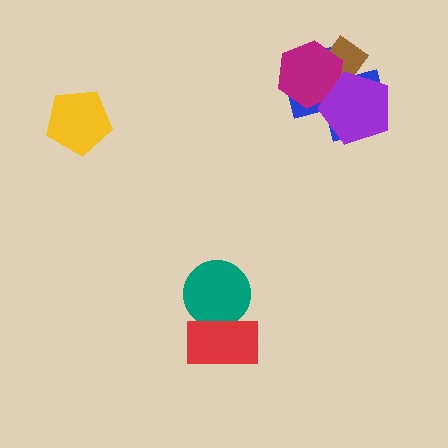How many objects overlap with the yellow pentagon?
0 objects overlap with the yellow pentagon.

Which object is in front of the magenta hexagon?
The purple pentagon is in front of the magenta hexagon.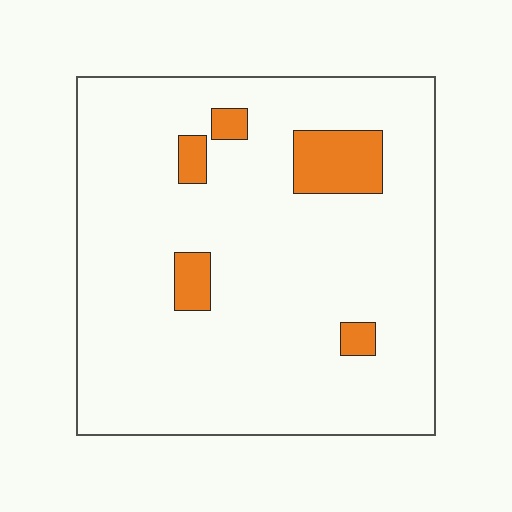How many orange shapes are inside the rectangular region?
5.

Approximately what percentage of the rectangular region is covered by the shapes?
Approximately 10%.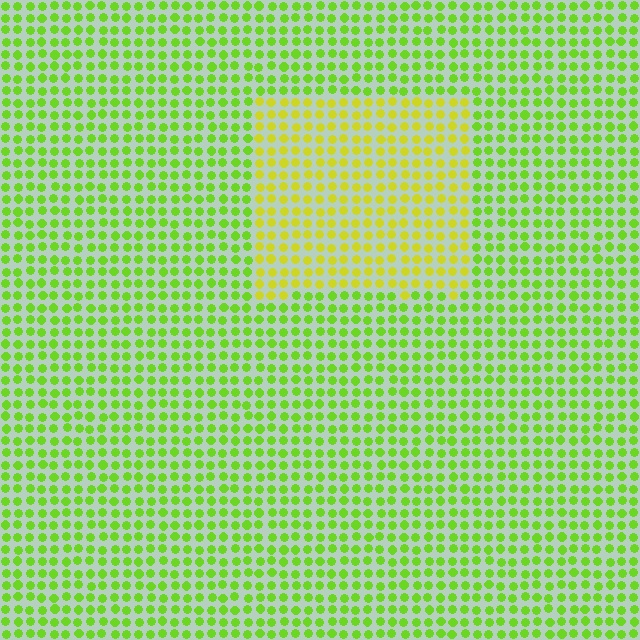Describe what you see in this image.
The image is filled with small lime elements in a uniform arrangement. A rectangle-shaped region is visible where the elements are tinted to a slightly different hue, forming a subtle color boundary.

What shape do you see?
I see a rectangle.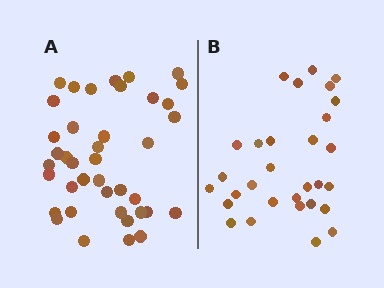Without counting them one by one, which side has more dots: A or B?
Region A (the left region) has more dots.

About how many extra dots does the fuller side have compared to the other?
Region A has roughly 10 or so more dots than region B.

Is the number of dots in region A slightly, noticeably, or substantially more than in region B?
Region A has noticeably more, but not dramatically so. The ratio is roughly 1.3 to 1.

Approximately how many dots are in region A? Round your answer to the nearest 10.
About 40 dots.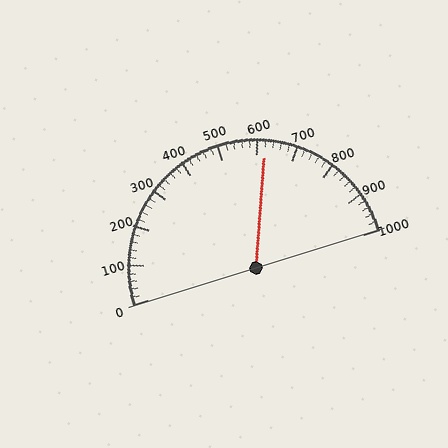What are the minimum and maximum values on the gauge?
The gauge ranges from 0 to 1000.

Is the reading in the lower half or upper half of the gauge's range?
The reading is in the upper half of the range (0 to 1000).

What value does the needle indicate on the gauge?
The needle indicates approximately 620.